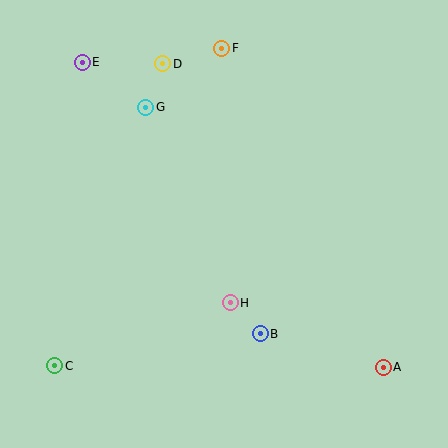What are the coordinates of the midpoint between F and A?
The midpoint between F and A is at (302, 208).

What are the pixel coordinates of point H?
Point H is at (230, 303).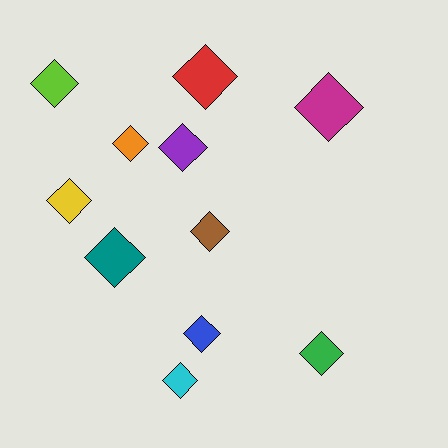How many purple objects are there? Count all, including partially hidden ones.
There is 1 purple object.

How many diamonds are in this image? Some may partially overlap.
There are 11 diamonds.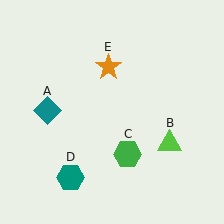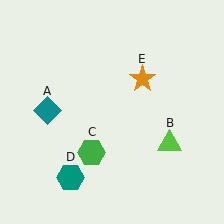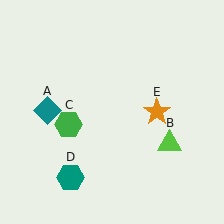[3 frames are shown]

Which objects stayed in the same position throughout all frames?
Teal diamond (object A) and lime triangle (object B) and teal hexagon (object D) remained stationary.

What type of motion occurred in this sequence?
The green hexagon (object C), orange star (object E) rotated clockwise around the center of the scene.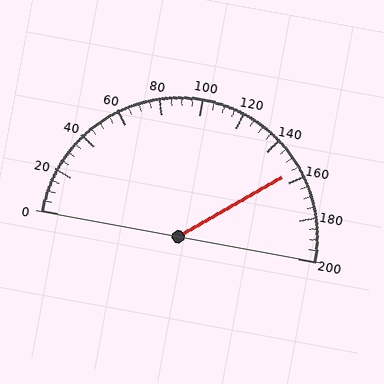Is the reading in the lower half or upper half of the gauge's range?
The reading is in the upper half of the range (0 to 200).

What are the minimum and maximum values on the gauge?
The gauge ranges from 0 to 200.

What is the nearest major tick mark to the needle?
The nearest major tick mark is 160.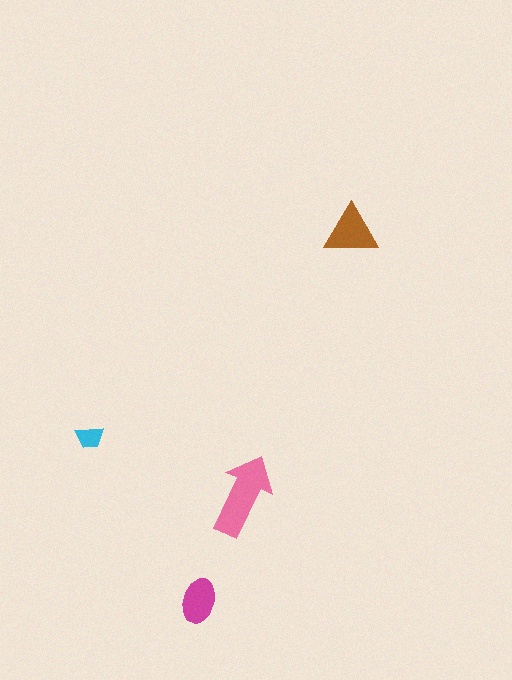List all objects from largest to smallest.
The pink arrow, the brown triangle, the magenta ellipse, the cyan trapezoid.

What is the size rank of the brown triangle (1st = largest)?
2nd.